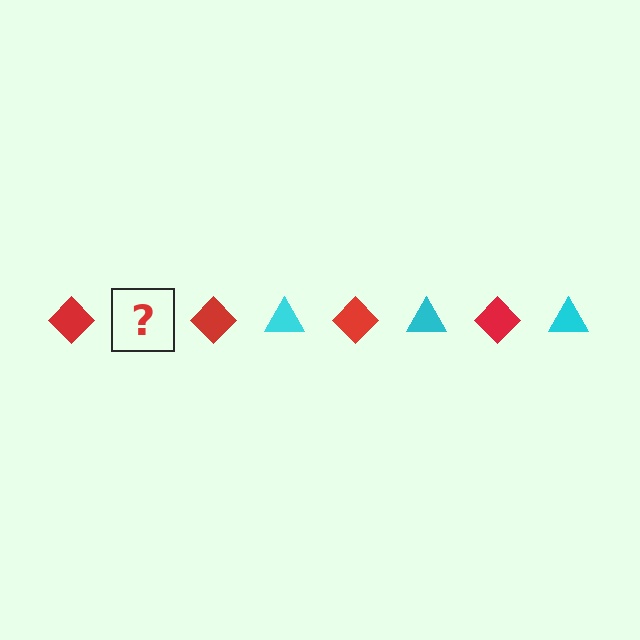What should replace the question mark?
The question mark should be replaced with a cyan triangle.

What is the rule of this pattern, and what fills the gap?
The rule is that the pattern alternates between red diamond and cyan triangle. The gap should be filled with a cyan triangle.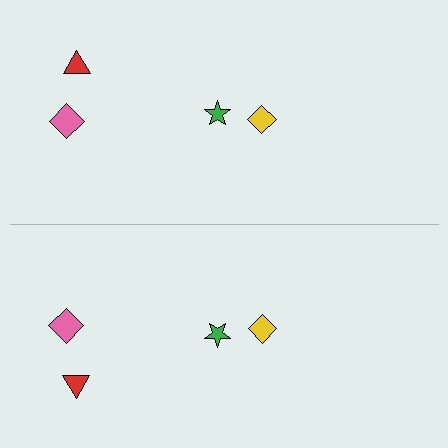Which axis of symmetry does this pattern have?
The pattern has a horizontal axis of symmetry running through the center of the image.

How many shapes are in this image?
There are 8 shapes in this image.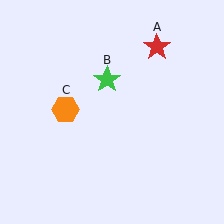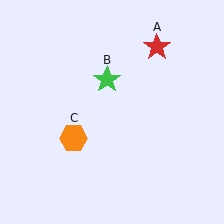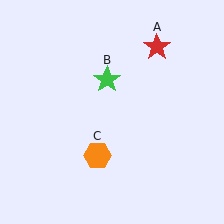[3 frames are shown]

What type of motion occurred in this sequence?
The orange hexagon (object C) rotated counterclockwise around the center of the scene.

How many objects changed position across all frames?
1 object changed position: orange hexagon (object C).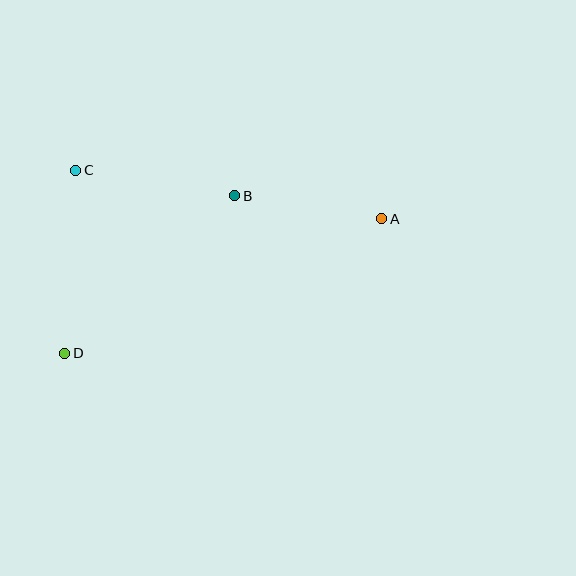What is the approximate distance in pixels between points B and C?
The distance between B and C is approximately 161 pixels.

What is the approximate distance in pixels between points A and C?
The distance between A and C is approximately 310 pixels.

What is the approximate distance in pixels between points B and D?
The distance between B and D is approximately 232 pixels.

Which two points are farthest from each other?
Points A and D are farthest from each other.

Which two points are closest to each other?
Points A and B are closest to each other.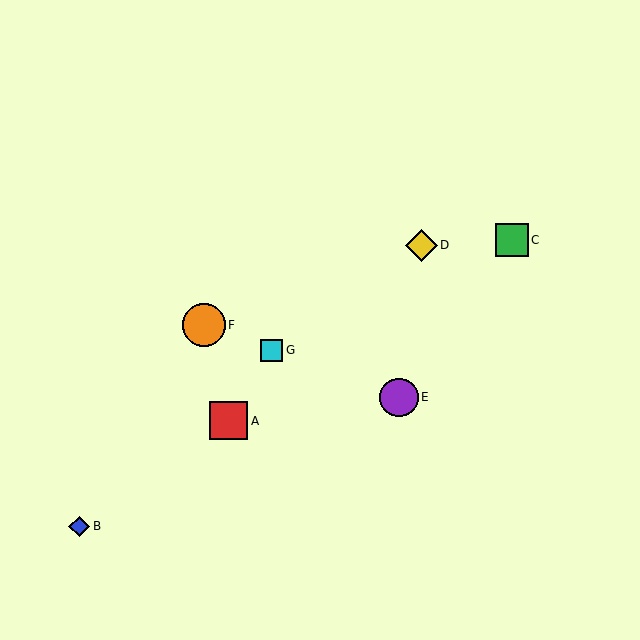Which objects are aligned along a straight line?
Objects E, F, G are aligned along a straight line.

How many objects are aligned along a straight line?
3 objects (E, F, G) are aligned along a straight line.